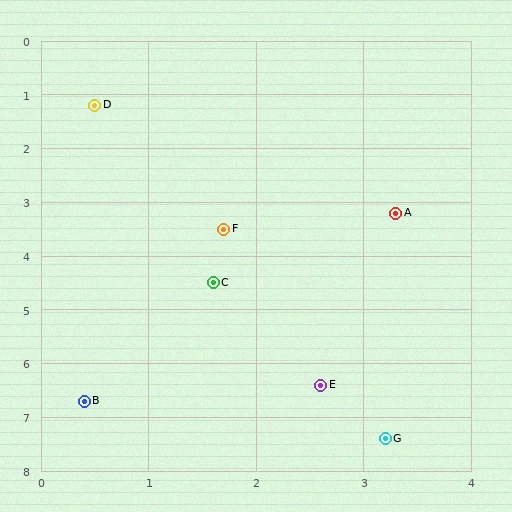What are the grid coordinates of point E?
Point E is at approximately (2.6, 6.4).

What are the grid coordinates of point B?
Point B is at approximately (0.4, 6.7).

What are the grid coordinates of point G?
Point G is at approximately (3.2, 7.4).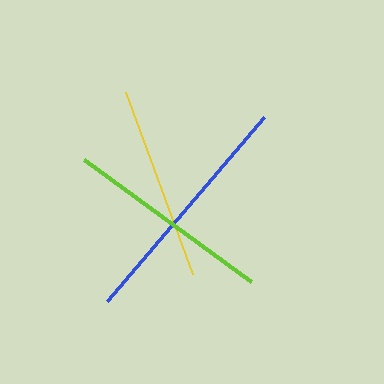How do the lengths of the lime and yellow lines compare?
The lime and yellow lines are approximately the same length.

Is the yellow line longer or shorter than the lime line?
The lime line is longer than the yellow line.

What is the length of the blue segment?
The blue segment is approximately 242 pixels long.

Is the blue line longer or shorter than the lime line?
The blue line is longer than the lime line.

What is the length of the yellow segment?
The yellow segment is approximately 194 pixels long.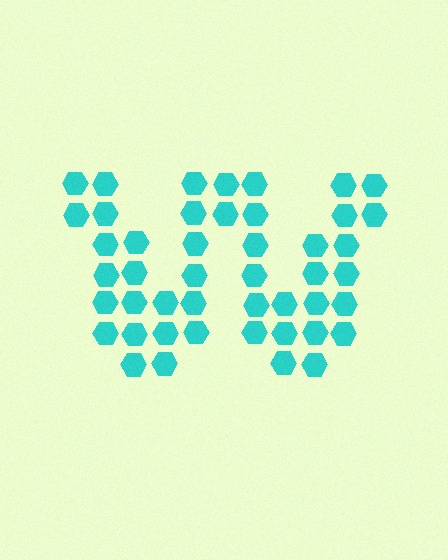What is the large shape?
The large shape is the letter W.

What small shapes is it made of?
It is made of small hexagons.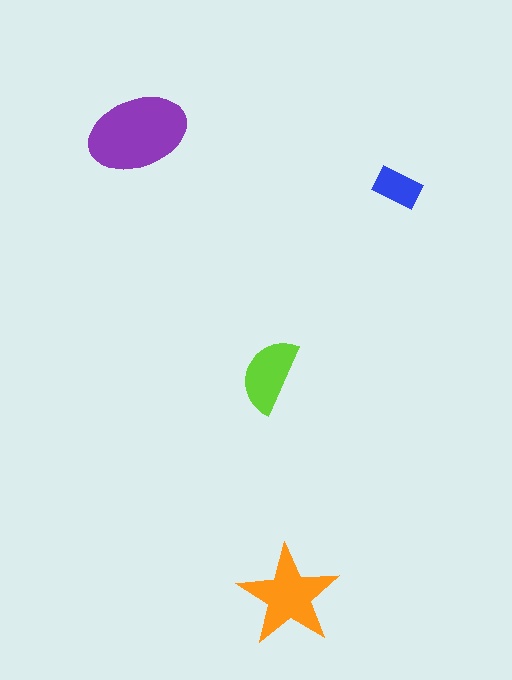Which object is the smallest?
The blue rectangle.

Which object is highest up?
The purple ellipse is topmost.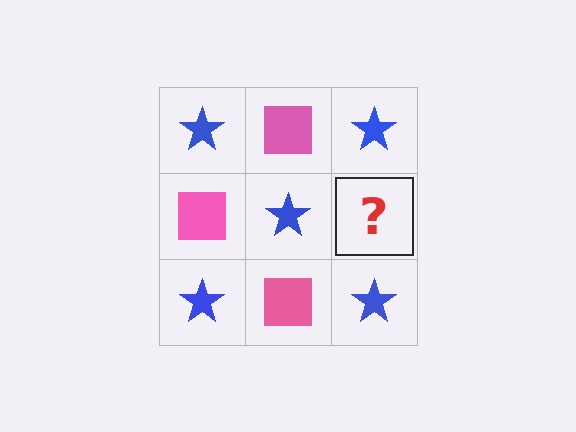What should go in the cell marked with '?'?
The missing cell should contain a pink square.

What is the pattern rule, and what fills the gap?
The rule is that it alternates blue star and pink square in a checkerboard pattern. The gap should be filled with a pink square.